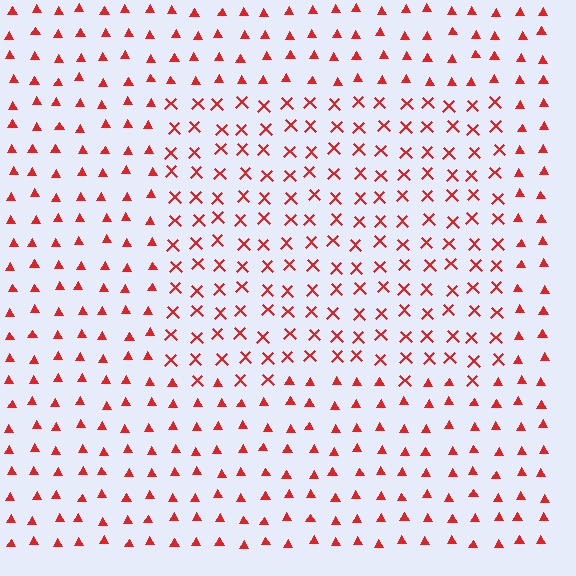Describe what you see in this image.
The image is filled with small red elements arranged in a uniform grid. A rectangle-shaped region contains X marks, while the surrounding area contains triangles. The boundary is defined purely by the change in element shape.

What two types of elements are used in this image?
The image uses X marks inside the rectangle region and triangles outside it.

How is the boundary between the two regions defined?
The boundary is defined by a change in element shape: X marks inside vs. triangles outside. All elements share the same color and spacing.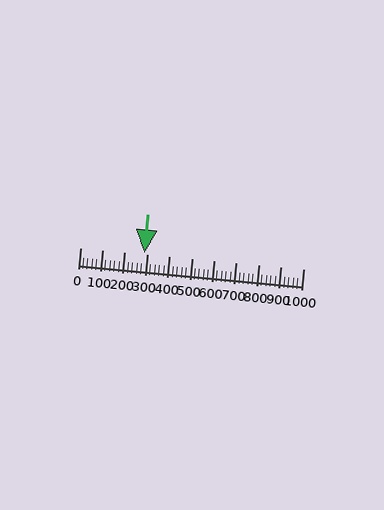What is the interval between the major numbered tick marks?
The major tick marks are spaced 100 units apart.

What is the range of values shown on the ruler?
The ruler shows values from 0 to 1000.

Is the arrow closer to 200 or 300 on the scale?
The arrow is closer to 300.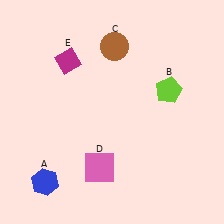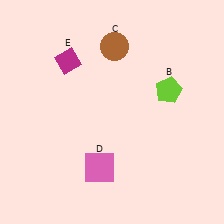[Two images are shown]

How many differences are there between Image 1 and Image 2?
There is 1 difference between the two images.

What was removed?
The blue hexagon (A) was removed in Image 2.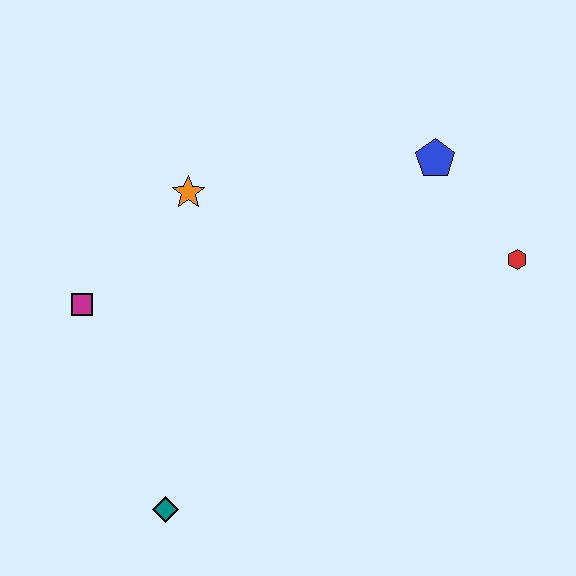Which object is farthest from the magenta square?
The red hexagon is farthest from the magenta square.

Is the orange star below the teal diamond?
No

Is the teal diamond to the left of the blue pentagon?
Yes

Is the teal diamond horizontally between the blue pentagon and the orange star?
No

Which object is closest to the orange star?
The magenta square is closest to the orange star.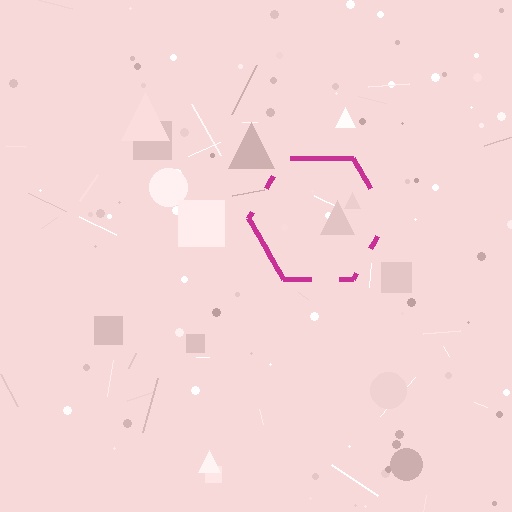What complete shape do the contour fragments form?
The contour fragments form a hexagon.